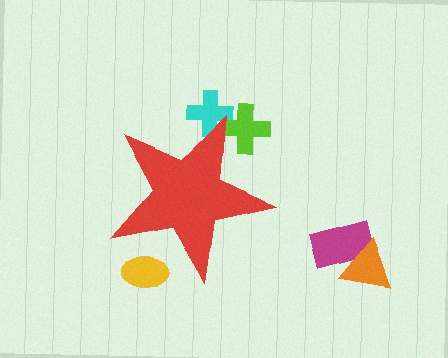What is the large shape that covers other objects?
A red star.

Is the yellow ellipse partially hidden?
Yes, the yellow ellipse is partially hidden behind the red star.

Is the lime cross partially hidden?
Yes, the lime cross is partially hidden behind the red star.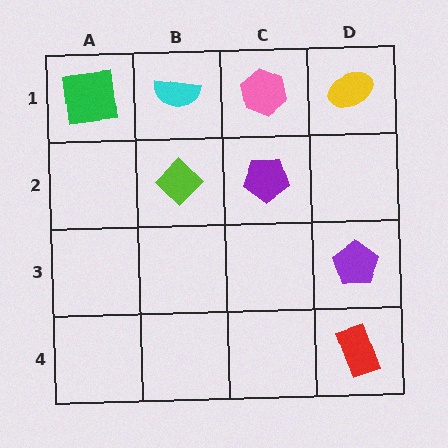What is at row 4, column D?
A red rectangle.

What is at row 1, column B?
A cyan semicircle.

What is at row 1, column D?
A yellow ellipse.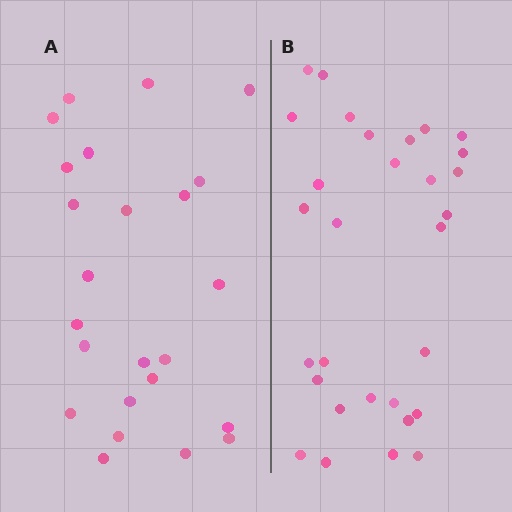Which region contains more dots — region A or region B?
Region B (the right region) has more dots.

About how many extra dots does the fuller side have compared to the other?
Region B has about 6 more dots than region A.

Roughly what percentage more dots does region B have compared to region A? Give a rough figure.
About 25% more.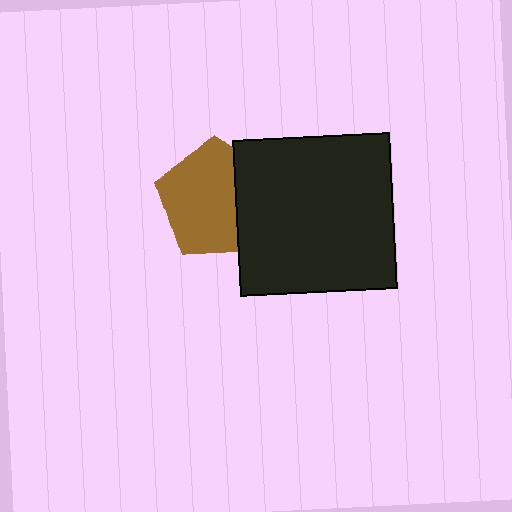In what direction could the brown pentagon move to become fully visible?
The brown pentagon could move left. That would shift it out from behind the black square entirely.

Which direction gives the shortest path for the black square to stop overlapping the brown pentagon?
Moving right gives the shortest separation.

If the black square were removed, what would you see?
You would see the complete brown pentagon.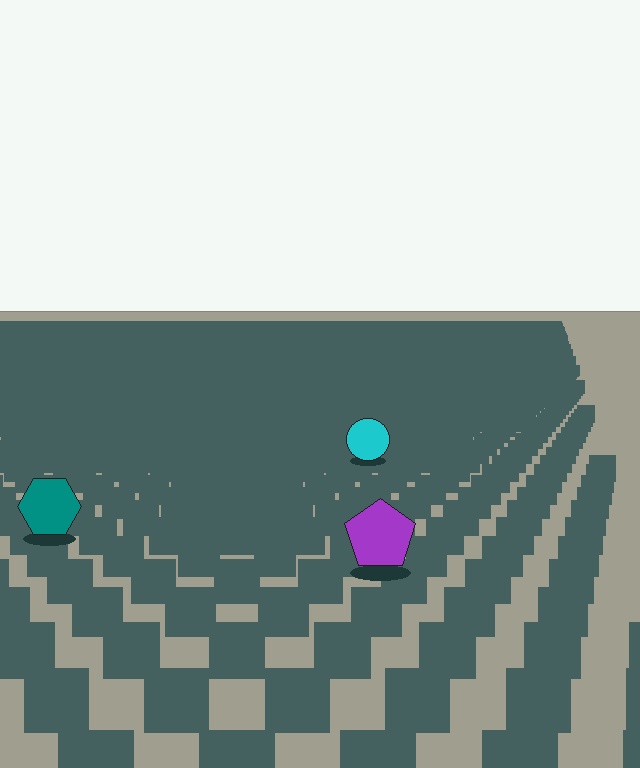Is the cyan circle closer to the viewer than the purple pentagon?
No. The purple pentagon is closer — you can tell from the texture gradient: the ground texture is coarser near it.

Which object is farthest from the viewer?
The cyan circle is farthest from the viewer. It appears smaller and the ground texture around it is denser.